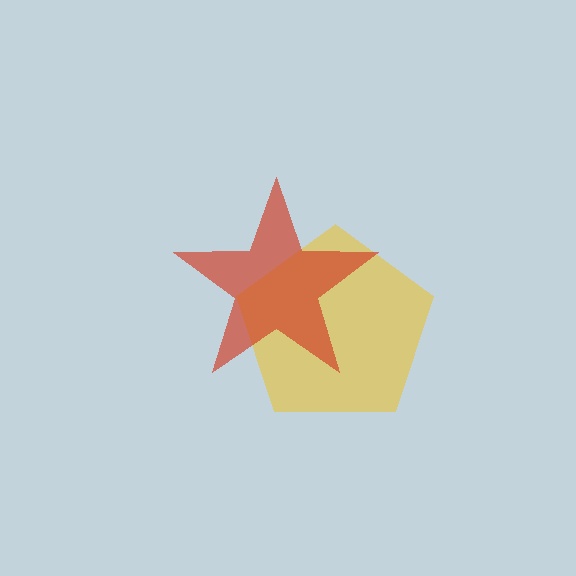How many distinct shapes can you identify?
There are 2 distinct shapes: a yellow pentagon, a red star.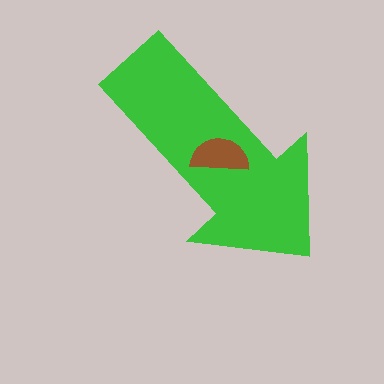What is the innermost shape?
The brown semicircle.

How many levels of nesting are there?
2.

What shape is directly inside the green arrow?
The brown semicircle.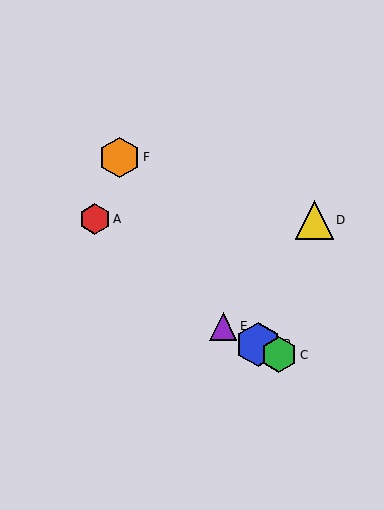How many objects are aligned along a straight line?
3 objects (B, C, E) are aligned along a straight line.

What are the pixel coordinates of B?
Object B is at (258, 344).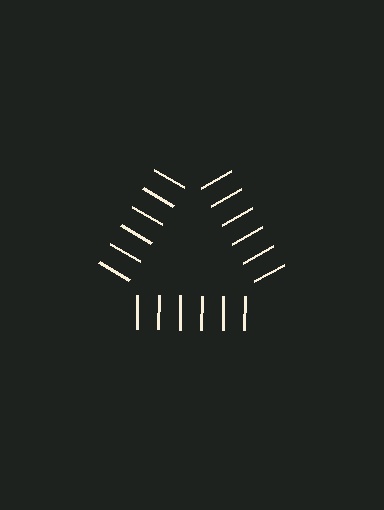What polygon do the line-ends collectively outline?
An illusory triangle — the line segments terminate on its edges but no continuous stroke is drawn.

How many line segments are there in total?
18 — 6 along each of the 3 edges.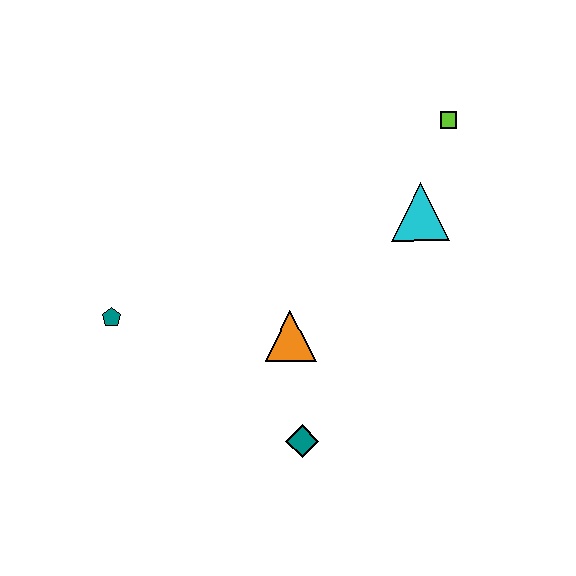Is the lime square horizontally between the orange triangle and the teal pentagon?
No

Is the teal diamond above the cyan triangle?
No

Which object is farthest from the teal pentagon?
The lime square is farthest from the teal pentagon.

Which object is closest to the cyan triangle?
The lime square is closest to the cyan triangle.